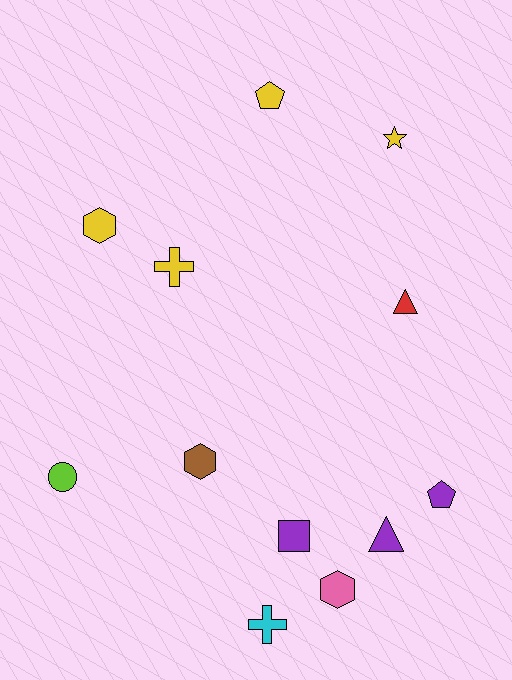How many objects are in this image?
There are 12 objects.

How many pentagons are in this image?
There are 2 pentagons.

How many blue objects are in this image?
There are no blue objects.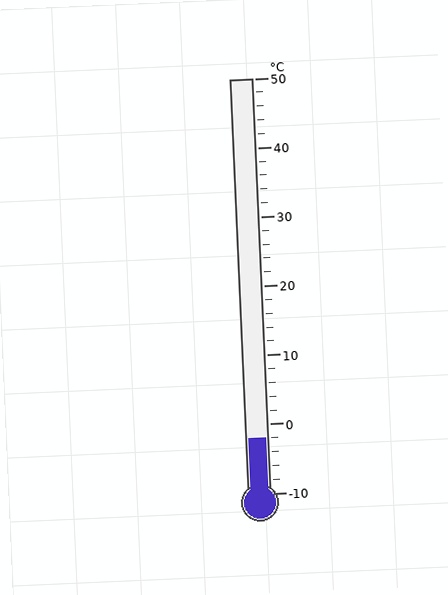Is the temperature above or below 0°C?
The temperature is below 0°C.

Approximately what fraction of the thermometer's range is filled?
The thermometer is filled to approximately 15% of its range.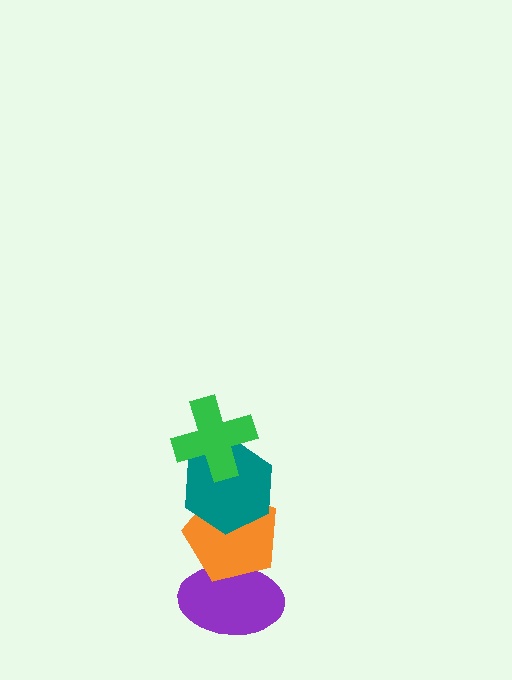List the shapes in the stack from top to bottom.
From top to bottom: the green cross, the teal hexagon, the orange pentagon, the purple ellipse.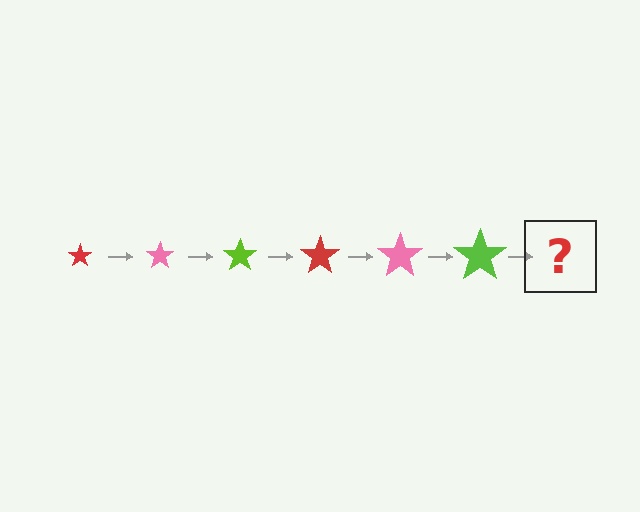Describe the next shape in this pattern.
It should be a red star, larger than the previous one.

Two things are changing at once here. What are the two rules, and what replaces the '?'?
The two rules are that the star grows larger each step and the color cycles through red, pink, and lime. The '?' should be a red star, larger than the previous one.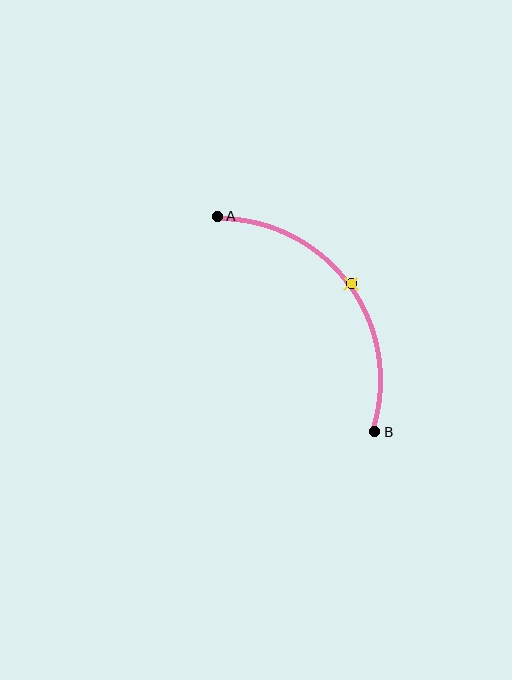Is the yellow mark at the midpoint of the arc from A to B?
Yes. The yellow mark lies on the arc at equal arc-length from both A and B — it is the arc midpoint.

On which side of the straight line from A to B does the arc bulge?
The arc bulges above and to the right of the straight line connecting A and B.